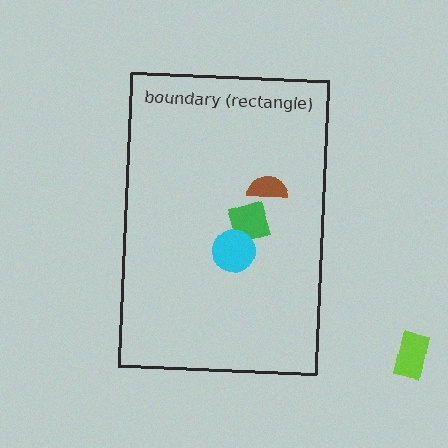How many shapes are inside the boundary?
3 inside, 1 outside.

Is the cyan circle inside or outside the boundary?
Inside.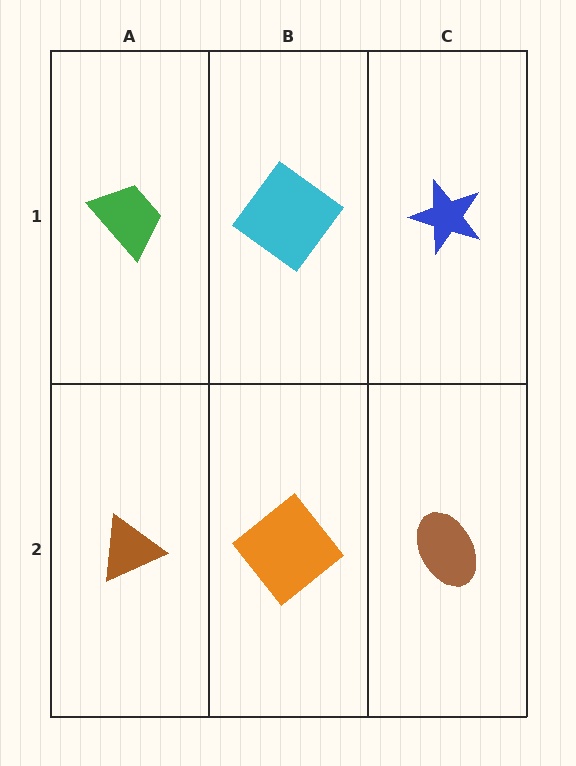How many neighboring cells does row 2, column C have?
2.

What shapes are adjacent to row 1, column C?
A brown ellipse (row 2, column C), a cyan diamond (row 1, column B).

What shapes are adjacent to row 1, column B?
An orange diamond (row 2, column B), a green trapezoid (row 1, column A), a blue star (row 1, column C).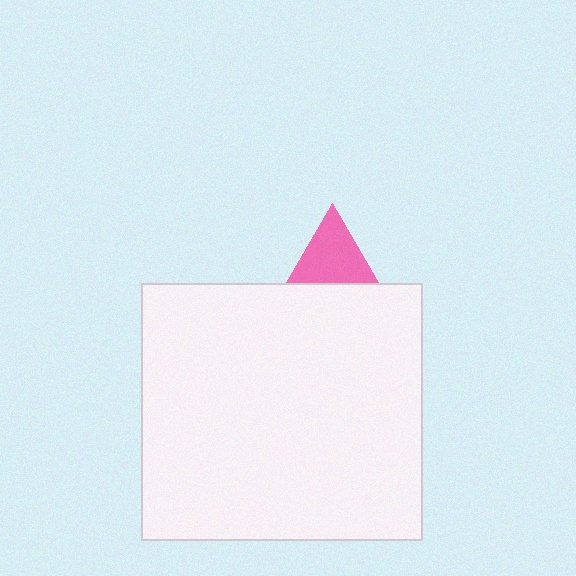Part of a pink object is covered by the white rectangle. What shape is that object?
It is a triangle.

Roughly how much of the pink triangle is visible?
A small part of it is visible (roughly 45%).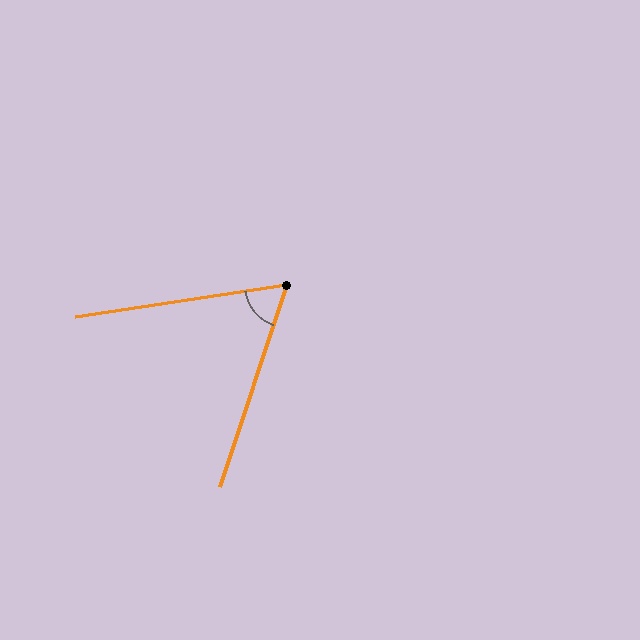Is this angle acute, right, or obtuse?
It is acute.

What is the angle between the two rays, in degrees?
Approximately 63 degrees.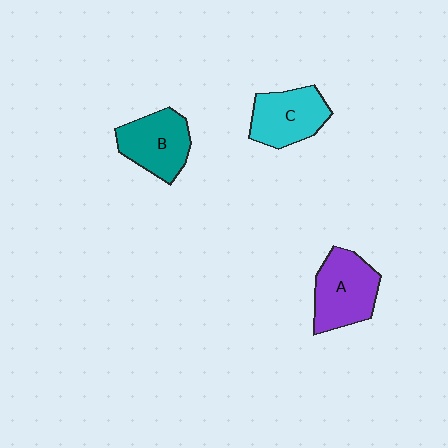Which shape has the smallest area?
Shape C (cyan).